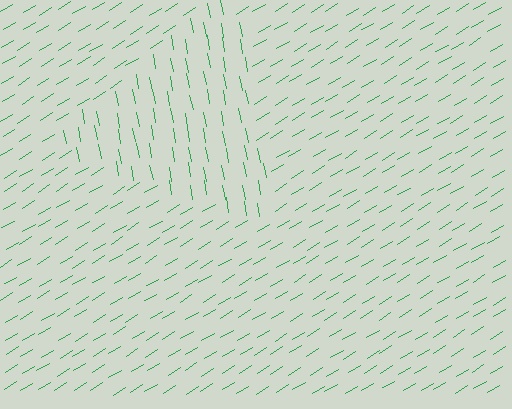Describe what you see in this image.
The image is filled with small green line segments. A triangle region in the image has lines oriented differently from the surrounding lines, creating a visible texture boundary.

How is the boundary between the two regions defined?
The boundary is defined purely by a change in line orientation (approximately 70 degrees difference). All lines are the same color and thickness.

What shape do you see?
I see a triangle.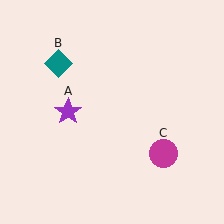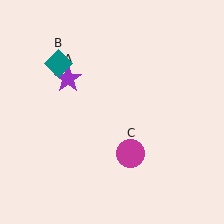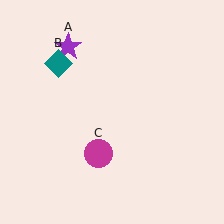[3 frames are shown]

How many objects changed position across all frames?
2 objects changed position: purple star (object A), magenta circle (object C).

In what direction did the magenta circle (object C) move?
The magenta circle (object C) moved left.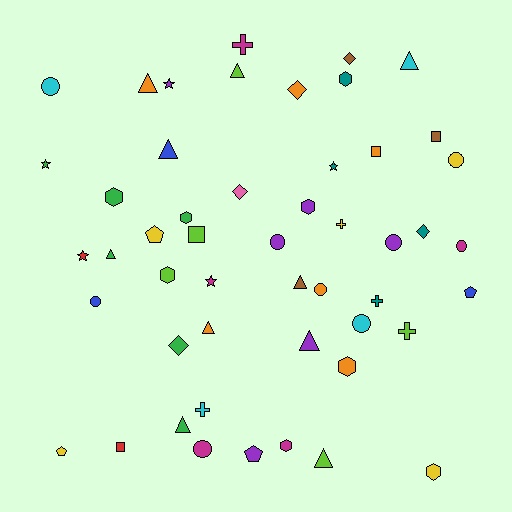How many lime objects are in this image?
There are 5 lime objects.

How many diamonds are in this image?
There are 5 diamonds.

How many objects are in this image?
There are 50 objects.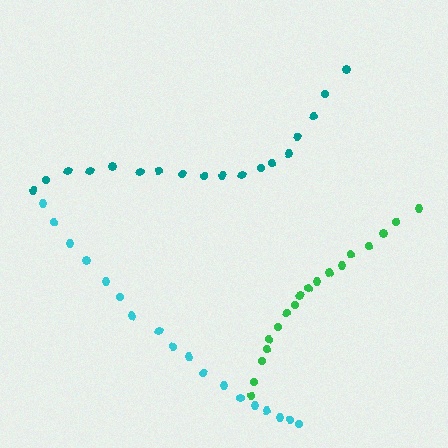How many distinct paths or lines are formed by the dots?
There are 3 distinct paths.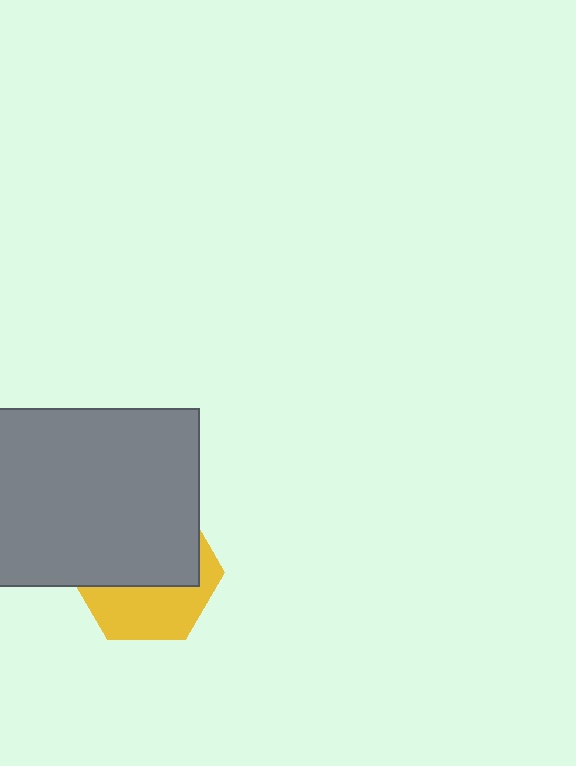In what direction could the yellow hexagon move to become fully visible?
The yellow hexagon could move down. That would shift it out from behind the gray rectangle entirely.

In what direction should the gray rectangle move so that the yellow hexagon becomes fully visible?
The gray rectangle should move up. That is the shortest direction to clear the overlap and leave the yellow hexagon fully visible.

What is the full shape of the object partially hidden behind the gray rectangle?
The partially hidden object is a yellow hexagon.